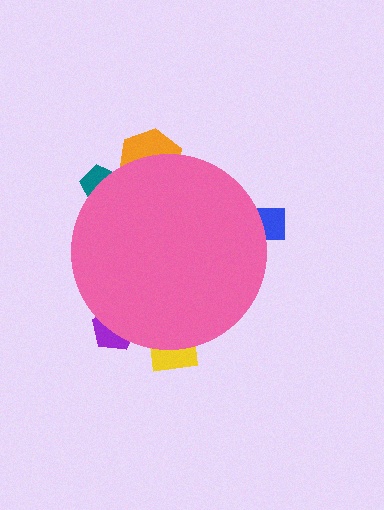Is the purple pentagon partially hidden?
Yes, the purple pentagon is partially hidden behind the pink circle.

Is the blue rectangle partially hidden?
Yes, the blue rectangle is partially hidden behind the pink circle.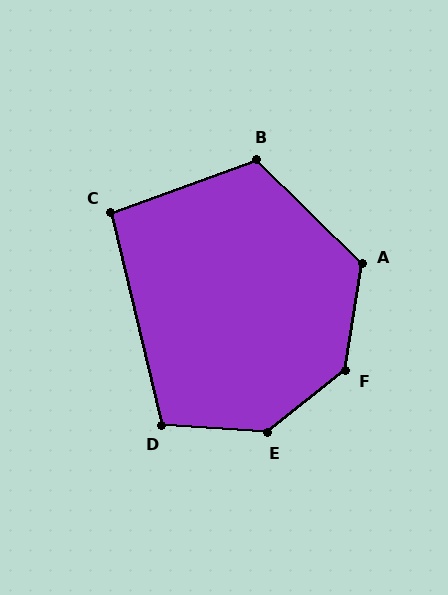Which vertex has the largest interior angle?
E, at approximately 137 degrees.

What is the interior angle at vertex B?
Approximately 115 degrees (obtuse).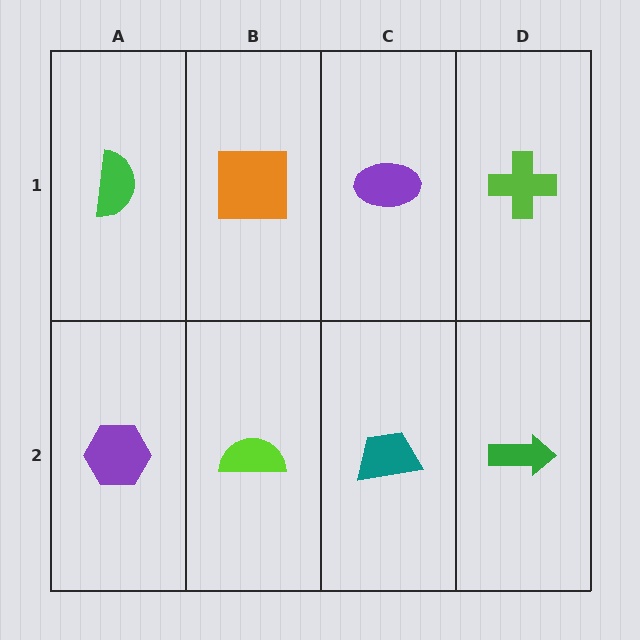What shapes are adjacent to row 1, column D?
A green arrow (row 2, column D), a purple ellipse (row 1, column C).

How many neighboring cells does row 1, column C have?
3.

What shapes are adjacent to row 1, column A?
A purple hexagon (row 2, column A), an orange square (row 1, column B).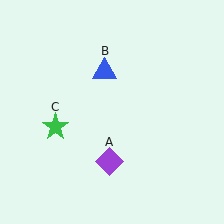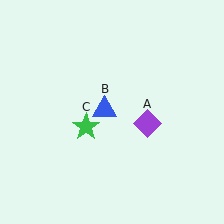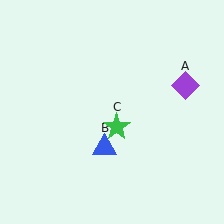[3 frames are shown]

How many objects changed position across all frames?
3 objects changed position: purple diamond (object A), blue triangle (object B), green star (object C).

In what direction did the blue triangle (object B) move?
The blue triangle (object B) moved down.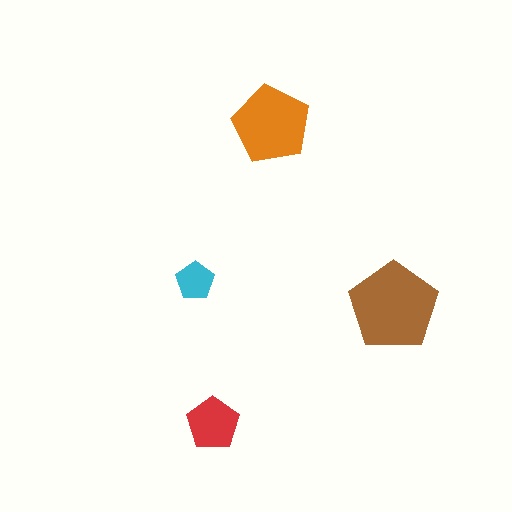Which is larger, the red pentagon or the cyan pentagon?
The red one.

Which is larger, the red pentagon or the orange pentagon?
The orange one.